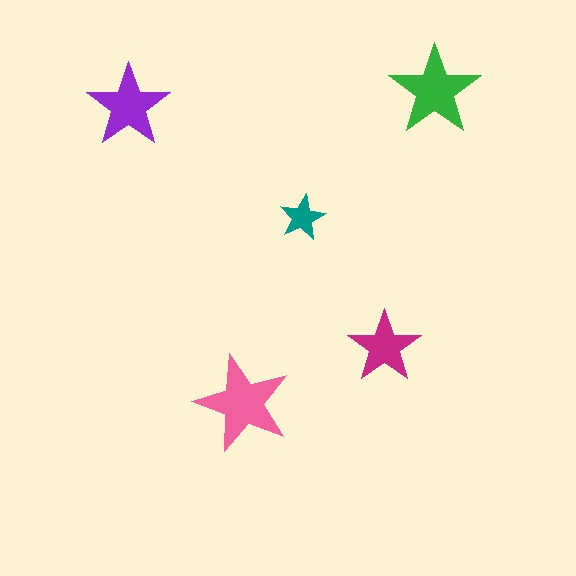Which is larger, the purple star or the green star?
The green one.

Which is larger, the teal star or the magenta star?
The magenta one.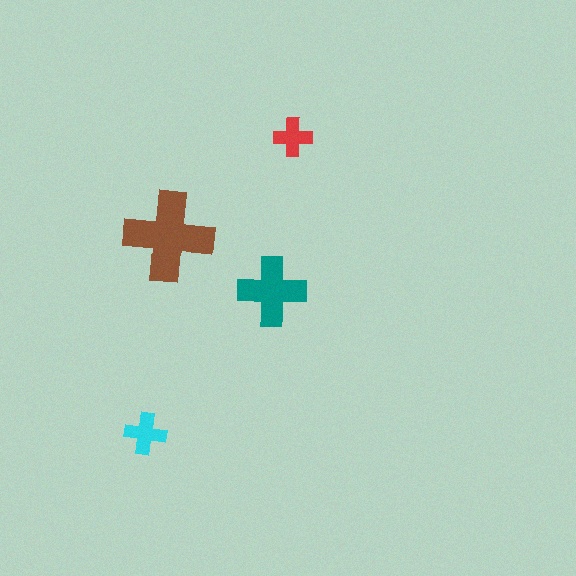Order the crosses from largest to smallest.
the brown one, the teal one, the cyan one, the red one.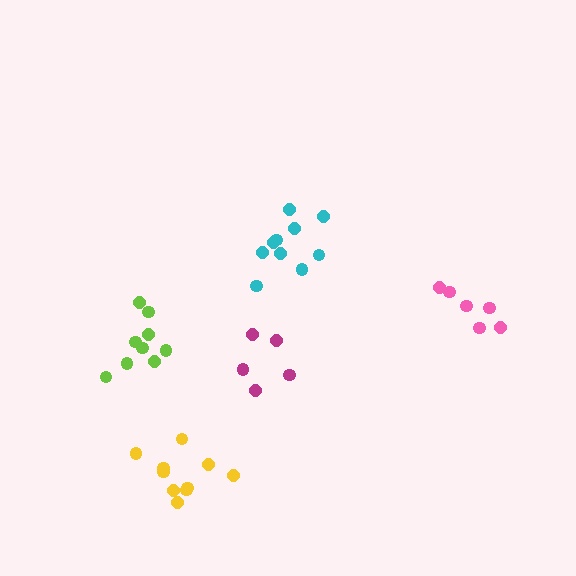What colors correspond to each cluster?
The clusters are colored: cyan, lime, pink, magenta, yellow.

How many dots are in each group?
Group 1: 10 dots, Group 2: 9 dots, Group 3: 6 dots, Group 4: 5 dots, Group 5: 10 dots (40 total).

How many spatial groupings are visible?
There are 5 spatial groupings.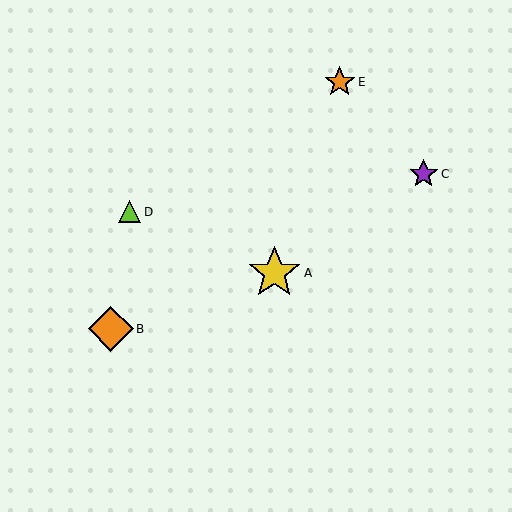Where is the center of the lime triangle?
The center of the lime triangle is at (130, 212).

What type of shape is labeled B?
Shape B is an orange diamond.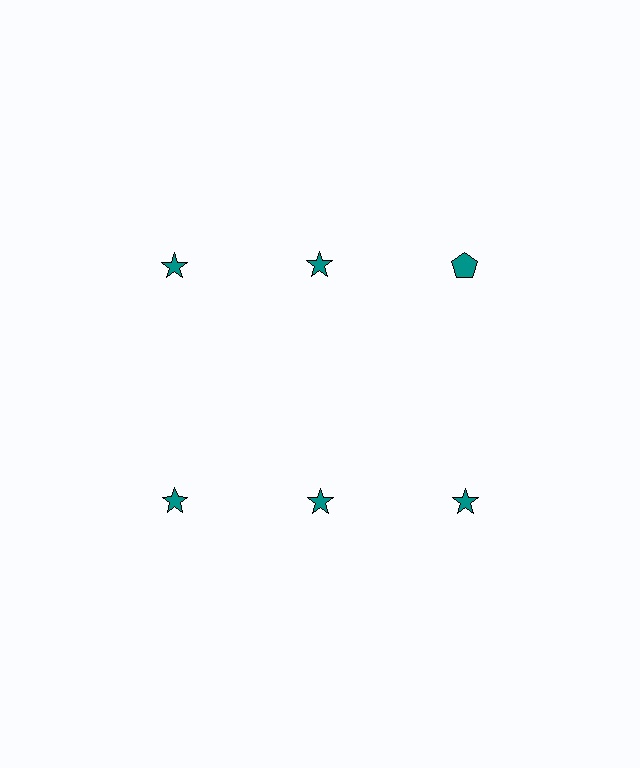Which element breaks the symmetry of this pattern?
The teal pentagon in the top row, center column breaks the symmetry. All other shapes are teal stars.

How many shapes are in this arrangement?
There are 6 shapes arranged in a grid pattern.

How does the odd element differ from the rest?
It has a different shape: pentagon instead of star.